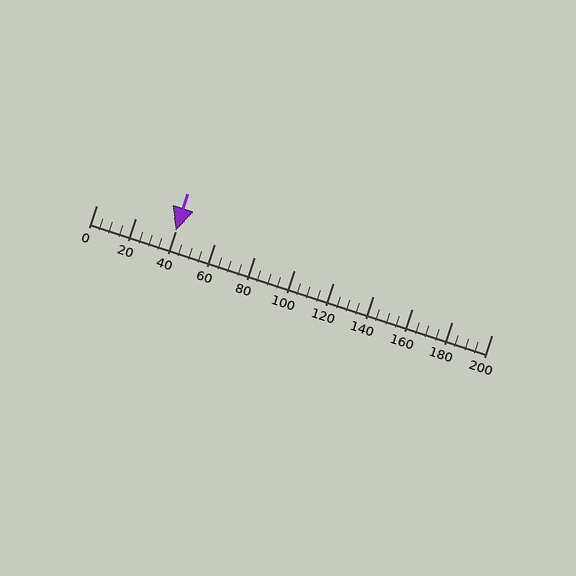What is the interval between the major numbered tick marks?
The major tick marks are spaced 20 units apart.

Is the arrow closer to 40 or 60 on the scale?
The arrow is closer to 40.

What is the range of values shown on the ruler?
The ruler shows values from 0 to 200.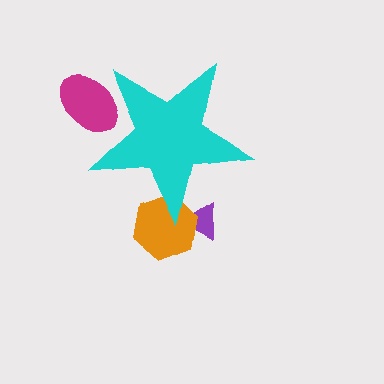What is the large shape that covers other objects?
A cyan star.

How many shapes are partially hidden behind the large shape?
3 shapes are partially hidden.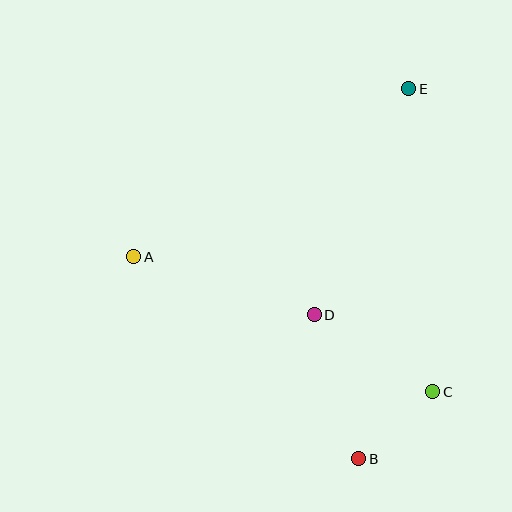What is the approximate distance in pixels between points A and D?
The distance between A and D is approximately 190 pixels.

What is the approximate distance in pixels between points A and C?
The distance between A and C is approximately 328 pixels.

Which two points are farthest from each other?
Points B and E are farthest from each other.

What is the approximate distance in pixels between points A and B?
The distance between A and B is approximately 302 pixels.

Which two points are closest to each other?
Points B and C are closest to each other.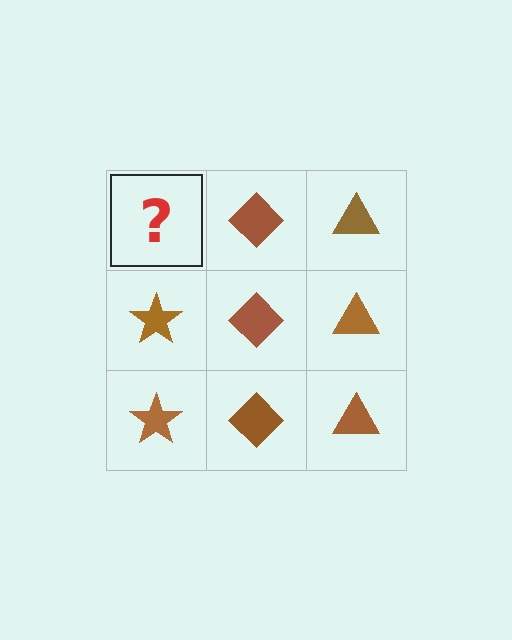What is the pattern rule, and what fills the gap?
The rule is that each column has a consistent shape. The gap should be filled with a brown star.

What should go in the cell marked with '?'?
The missing cell should contain a brown star.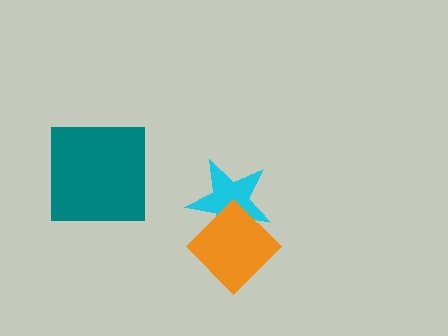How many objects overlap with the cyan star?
1 object overlaps with the cyan star.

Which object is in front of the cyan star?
The orange diamond is in front of the cyan star.